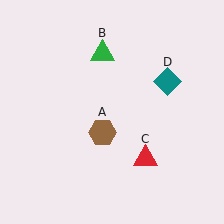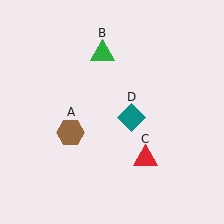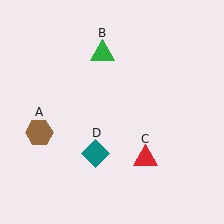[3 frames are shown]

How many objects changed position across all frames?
2 objects changed position: brown hexagon (object A), teal diamond (object D).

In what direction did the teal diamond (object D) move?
The teal diamond (object D) moved down and to the left.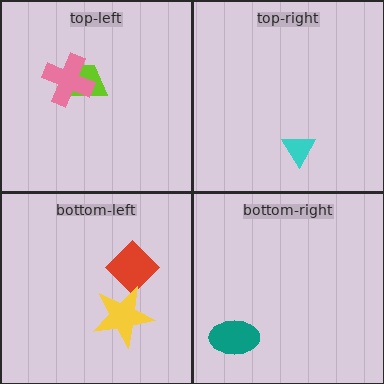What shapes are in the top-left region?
The lime trapezoid, the pink cross.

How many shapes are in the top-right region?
1.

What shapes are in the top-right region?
The cyan triangle.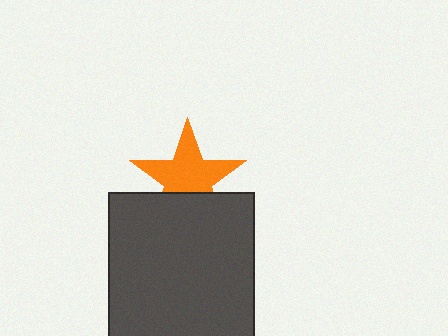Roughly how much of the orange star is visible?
Most of it is visible (roughly 69%).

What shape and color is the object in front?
The object in front is a dark gray square.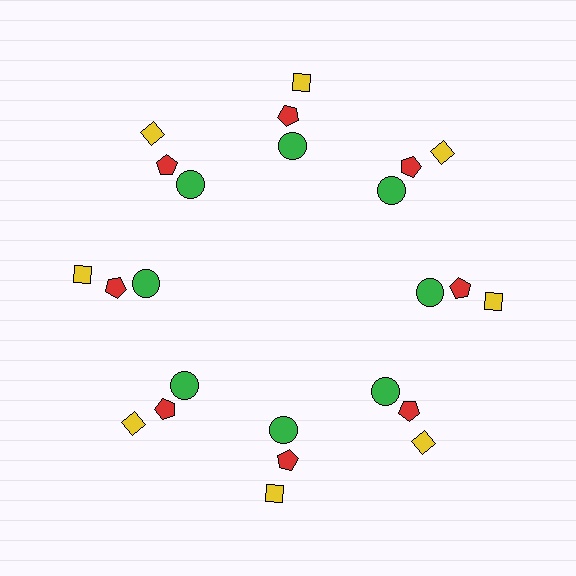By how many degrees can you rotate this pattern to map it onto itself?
The pattern maps onto itself every 45 degrees of rotation.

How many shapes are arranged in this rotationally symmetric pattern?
There are 24 shapes, arranged in 8 groups of 3.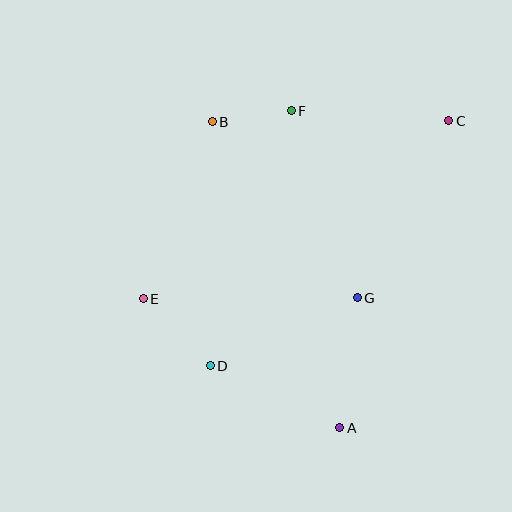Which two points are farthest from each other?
Points C and E are farthest from each other.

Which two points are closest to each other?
Points B and F are closest to each other.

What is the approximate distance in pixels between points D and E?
The distance between D and E is approximately 95 pixels.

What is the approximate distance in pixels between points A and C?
The distance between A and C is approximately 326 pixels.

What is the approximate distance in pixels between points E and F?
The distance between E and F is approximately 239 pixels.